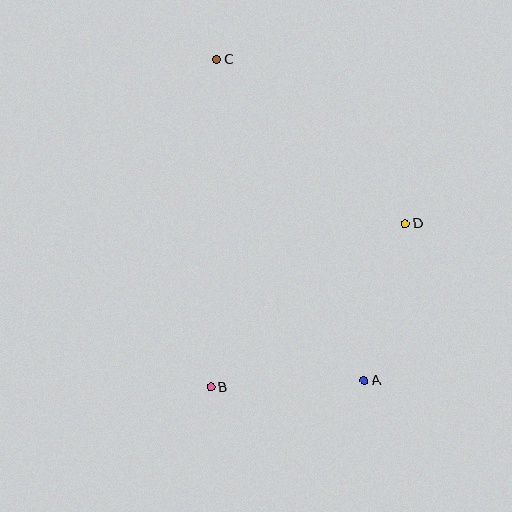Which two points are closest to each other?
Points A and B are closest to each other.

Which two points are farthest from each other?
Points A and C are farthest from each other.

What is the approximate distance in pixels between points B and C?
The distance between B and C is approximately 328 pixels.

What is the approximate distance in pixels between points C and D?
The distance between C and D is approximately 250 pixels.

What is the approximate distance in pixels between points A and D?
The distance between A and D is approximately 162 pixels.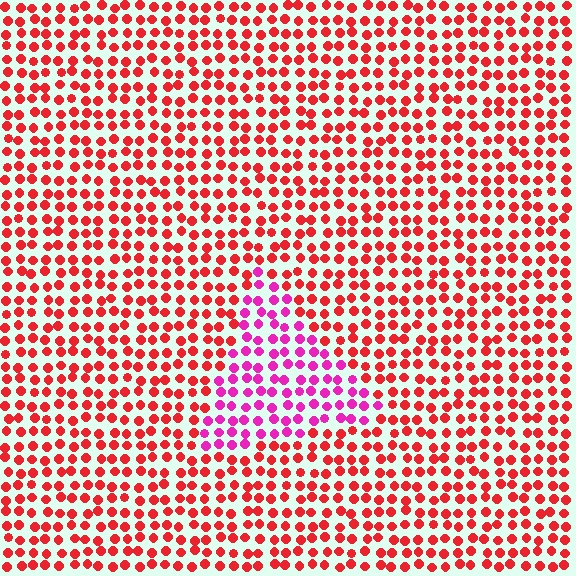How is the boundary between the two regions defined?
The boundary is defined purely by a slight shift in hue (about 43 degrees). Spacing, size, and orientation are identical on both sides.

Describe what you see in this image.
The image is filled with small red elements in a uniform arrangement. A triangle-shaped region is visible where the elements are tinted to a slightly different hue, forming a subtle color boundary.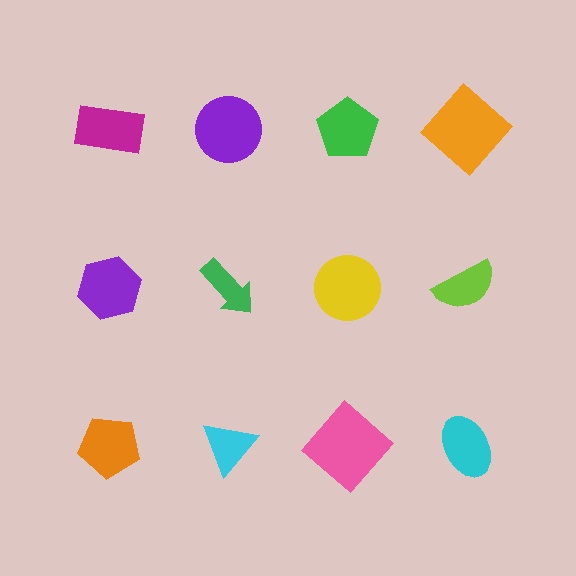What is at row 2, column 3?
A yellow circle.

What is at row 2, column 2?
A green arrow.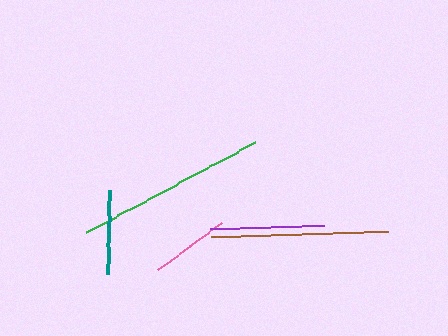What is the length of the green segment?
The green segment is approximately 192 pixels long.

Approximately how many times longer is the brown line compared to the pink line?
The brown line is approximately 2.2 times the length of the pink line.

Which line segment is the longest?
The green line is the longest at approximately 192 pixels.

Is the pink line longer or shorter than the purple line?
The purple line is longer than the pink line.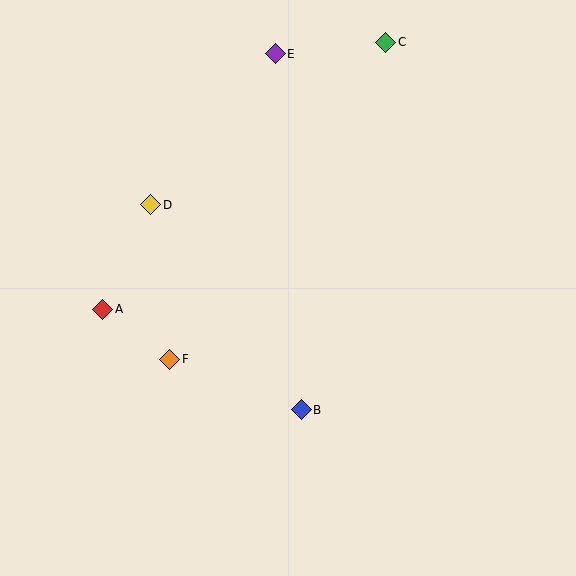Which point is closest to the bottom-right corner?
Point B is closest to the bottom-right corner.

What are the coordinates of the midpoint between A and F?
The midpoint between A and F is at (136, 334).